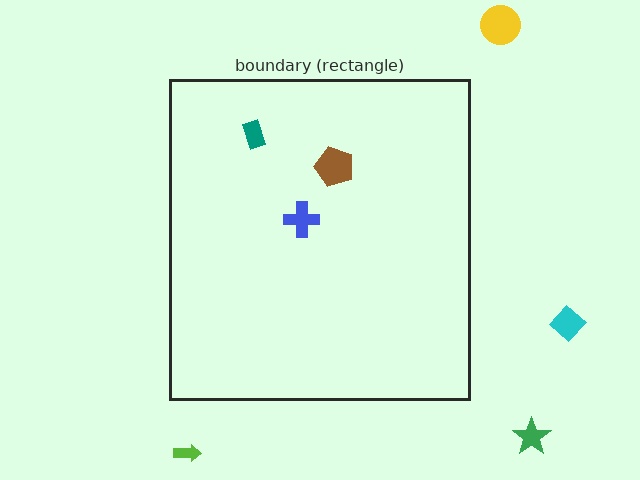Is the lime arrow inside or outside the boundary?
Outside.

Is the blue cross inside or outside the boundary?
Inside.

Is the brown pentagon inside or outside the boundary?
Inside.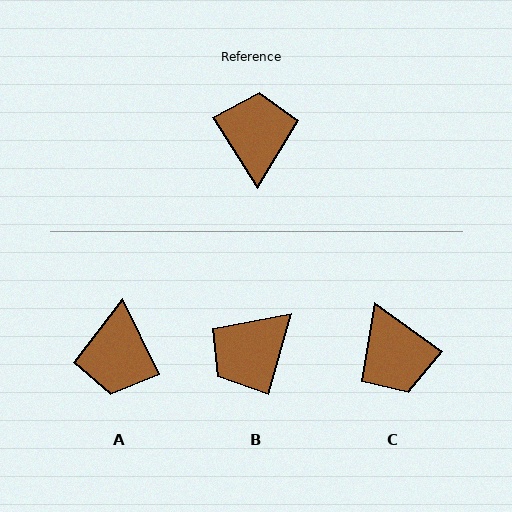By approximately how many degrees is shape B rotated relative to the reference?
Approximately 132 degrees counter-clockwise.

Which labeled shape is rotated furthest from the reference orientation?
A, about 174 degrees away.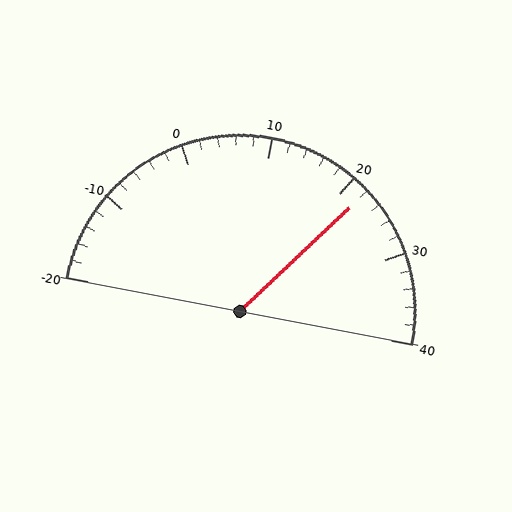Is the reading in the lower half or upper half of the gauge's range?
The reading is in the upper half of the range (-20 to 40).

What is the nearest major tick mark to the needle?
The nearest major tick mark is 20.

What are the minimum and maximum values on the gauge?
The gauge ranges from -20 to 40.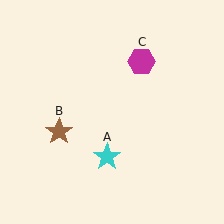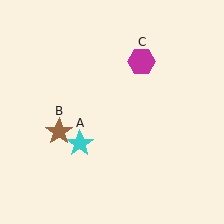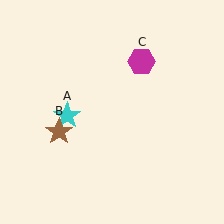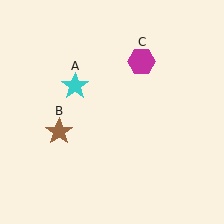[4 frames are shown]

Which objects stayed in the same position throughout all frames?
Brown star (object B) and magenta hexagon (object C) remained stationary.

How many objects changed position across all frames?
1 object changed position: cyan star (object A).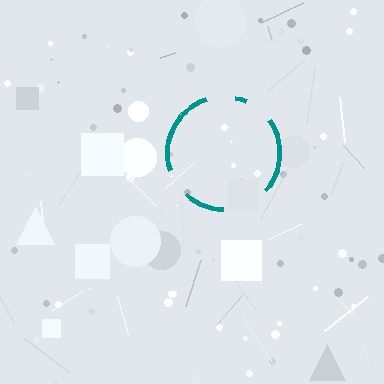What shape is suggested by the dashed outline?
The dashed outline suggests a circle.